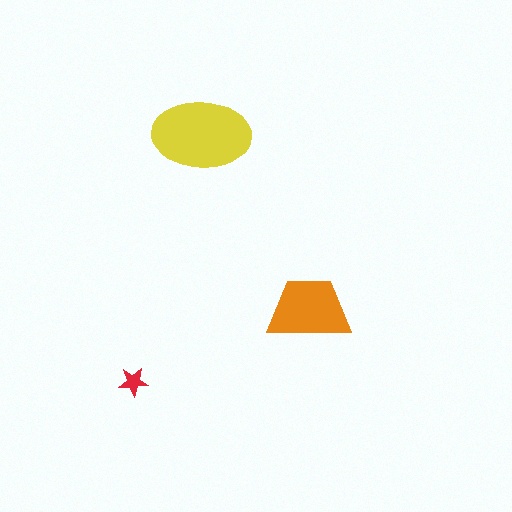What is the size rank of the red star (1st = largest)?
3rd.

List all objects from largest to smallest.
The yellow ellipse, the orange trapezoid, the red star.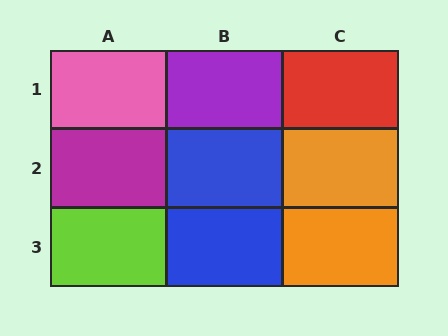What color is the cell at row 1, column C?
Red.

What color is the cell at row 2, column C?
Orange.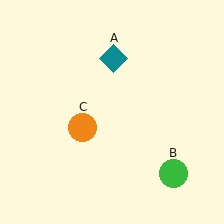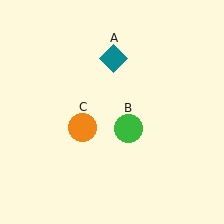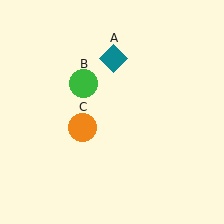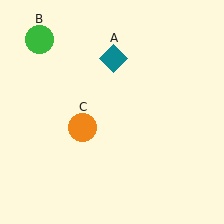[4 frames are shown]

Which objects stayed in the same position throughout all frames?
Teal diamond (object A) and orange circle (object C) remained stationary.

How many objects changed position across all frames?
1 object changed position: green circle (object B).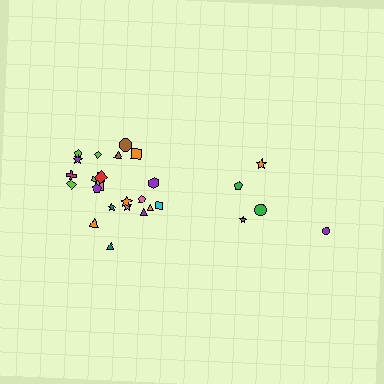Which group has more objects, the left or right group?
The left group.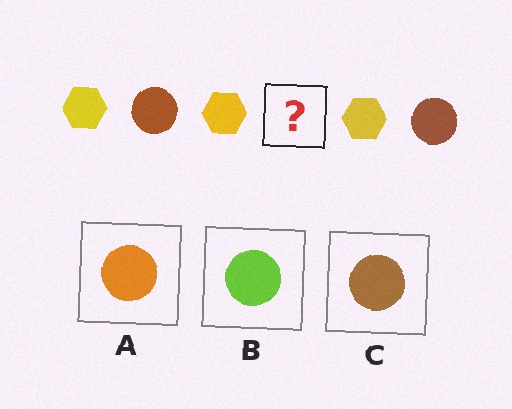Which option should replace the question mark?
Option C.